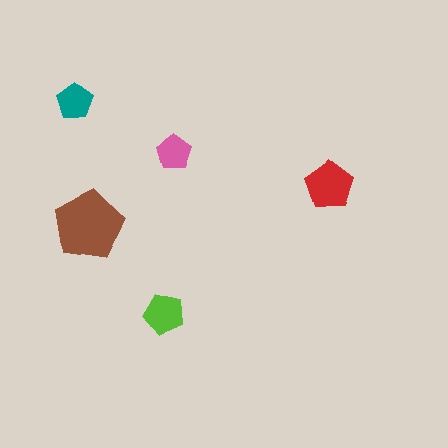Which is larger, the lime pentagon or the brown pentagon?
The brown one.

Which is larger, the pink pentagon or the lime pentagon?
The lime one.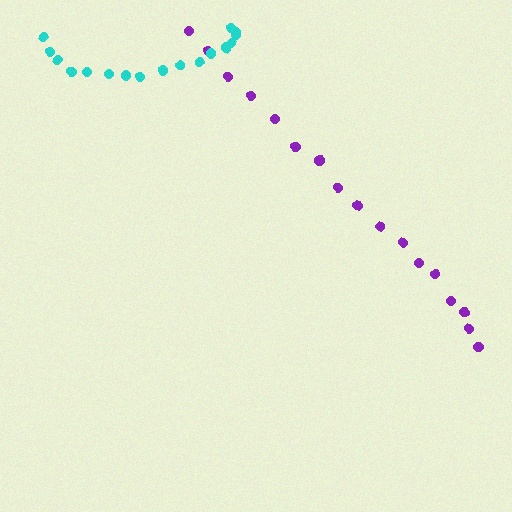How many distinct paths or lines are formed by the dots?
There are 2 distinct paths.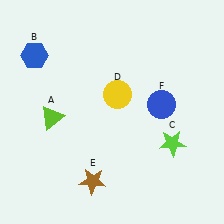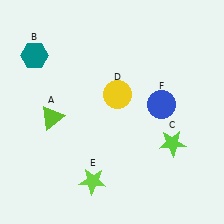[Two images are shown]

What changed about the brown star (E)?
In Image 1, E is brown. In Image 2, it changed to lime.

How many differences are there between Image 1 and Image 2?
There are 2 differences between the two images.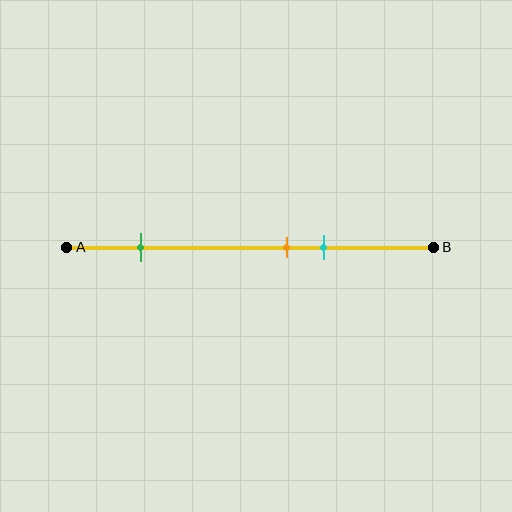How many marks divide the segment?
There are 3 marks dividing the segment.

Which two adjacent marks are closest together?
The orange and cyan marks are the closest adjacent pair.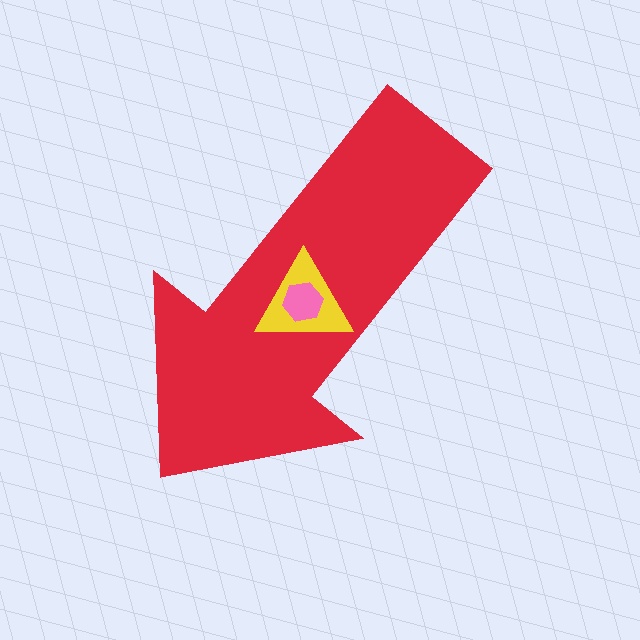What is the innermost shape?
The pink hexagon.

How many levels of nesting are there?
3.